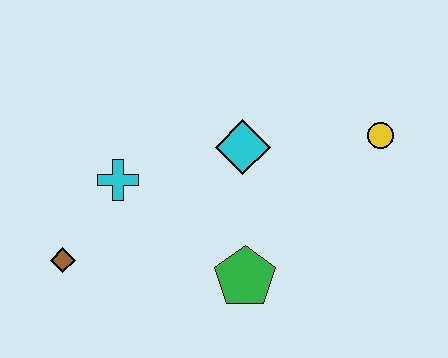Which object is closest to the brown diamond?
The cyan cross is closest to the brown diamond.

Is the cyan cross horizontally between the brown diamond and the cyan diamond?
Yes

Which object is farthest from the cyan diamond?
The brown diamond is farthest from the cyan diamond.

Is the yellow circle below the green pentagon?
No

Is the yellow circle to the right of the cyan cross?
Yes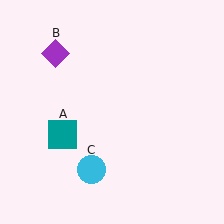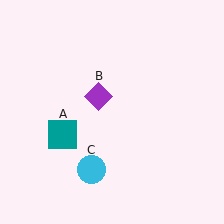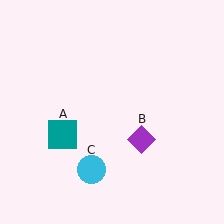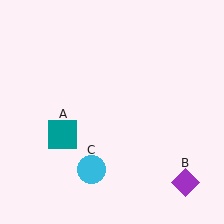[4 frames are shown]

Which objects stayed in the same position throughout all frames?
Teal square (object A) and cyan circle (object C) remained stationary.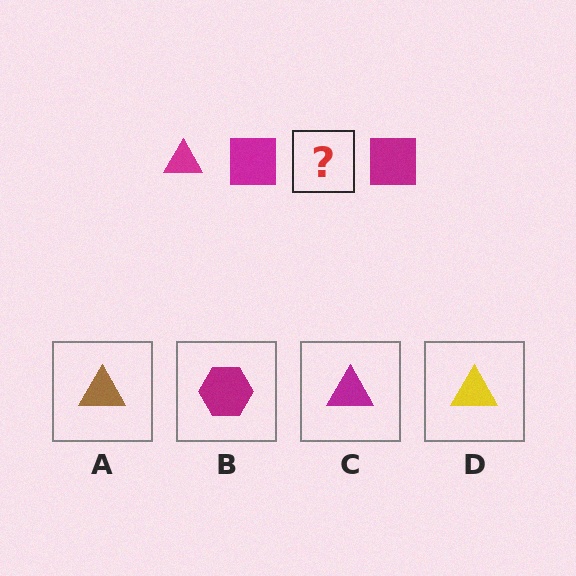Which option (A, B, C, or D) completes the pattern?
C.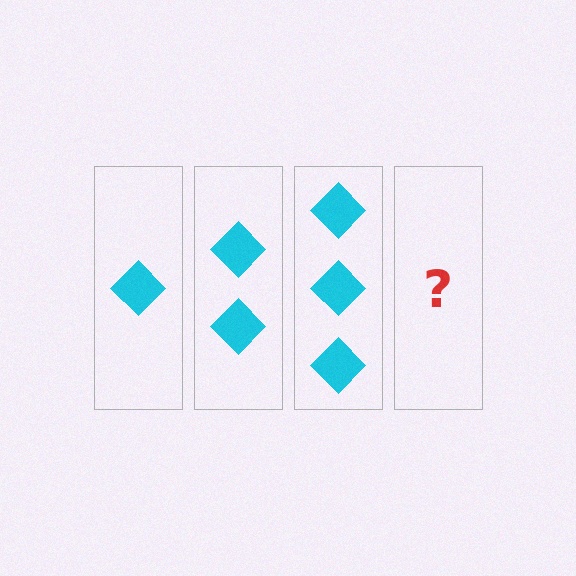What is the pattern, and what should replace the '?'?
The pattern is that each step adds one more diamond. The '?' should be 4 diamonds.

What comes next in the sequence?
The next element should be 4 diamonds.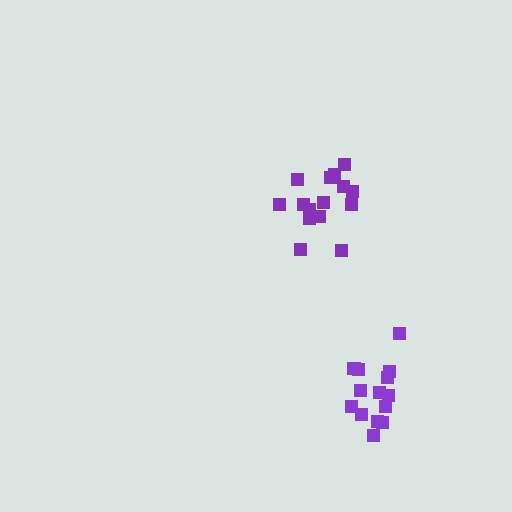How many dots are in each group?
Group 1: 14 dots, Group 2: 16 dots (30 total).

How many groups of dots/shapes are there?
There are 2 groups.